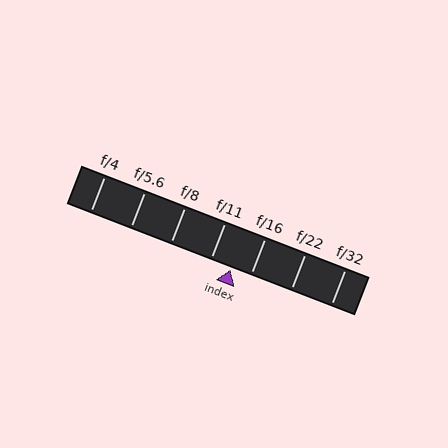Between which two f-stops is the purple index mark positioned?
The index mark is between f/11 and f/16.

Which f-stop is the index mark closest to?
The index mark is closest to f/16.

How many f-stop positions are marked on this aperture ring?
There are 7 f-stop positions marked.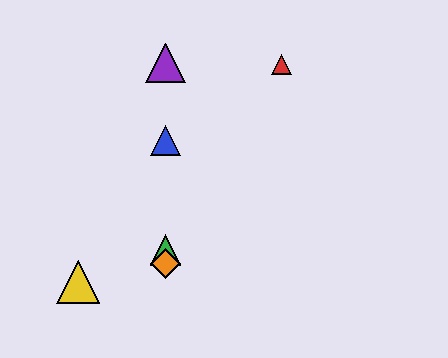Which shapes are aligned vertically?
The blue triangle, the green triangle, the purple triangle, the orange diamond are aligned vertically.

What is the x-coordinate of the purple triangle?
The purple triangle is at x≈165.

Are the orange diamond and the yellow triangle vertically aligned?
No, the orange diamond is at x≈165 and the yellow triangle is at x≈78.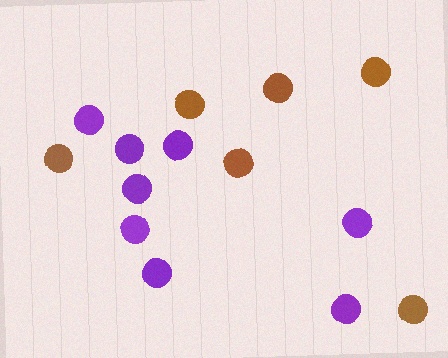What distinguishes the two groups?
There are 2 groups: one group of purple circles (8) and one group of brown circles (6).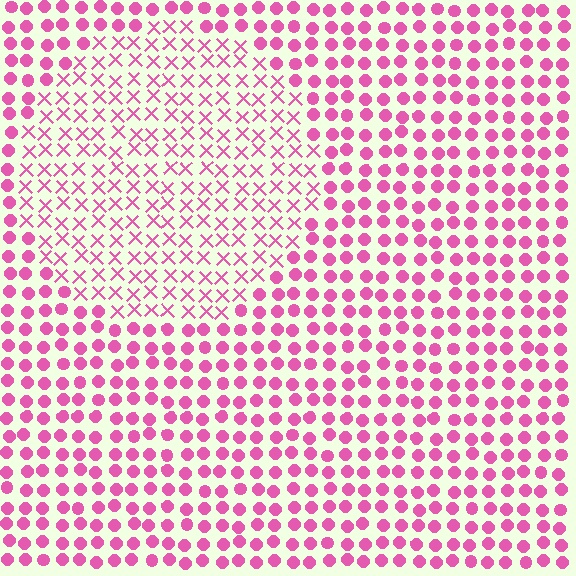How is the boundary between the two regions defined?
The boundary is defined by a change in element shape: X marks inside vs. circles outside. All elements share the same color and spacing.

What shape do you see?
I see a circle.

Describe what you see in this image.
The image is filled with small pink elements arranged in a uniform grid. A circle-shaped region contains X marks, while the surrounding area contains circles. The boundary is defined purely by the change in element shape.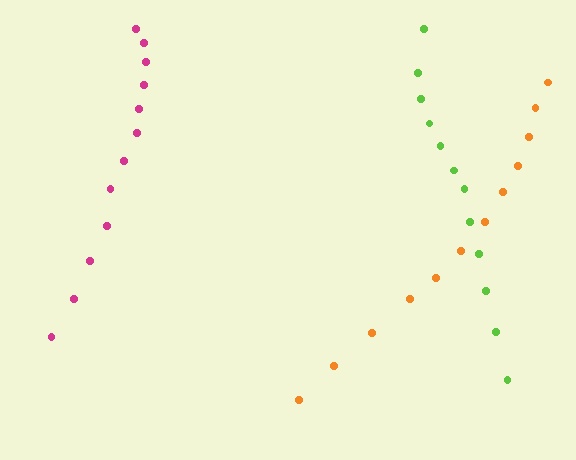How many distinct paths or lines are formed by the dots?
There are 3 distinct paths.